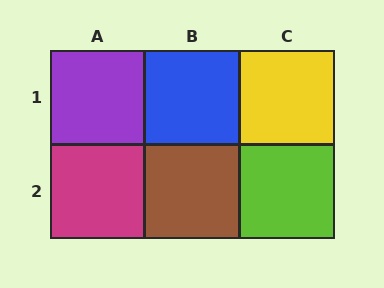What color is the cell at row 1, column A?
Purple.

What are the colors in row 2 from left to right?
Magenta, brown, lime.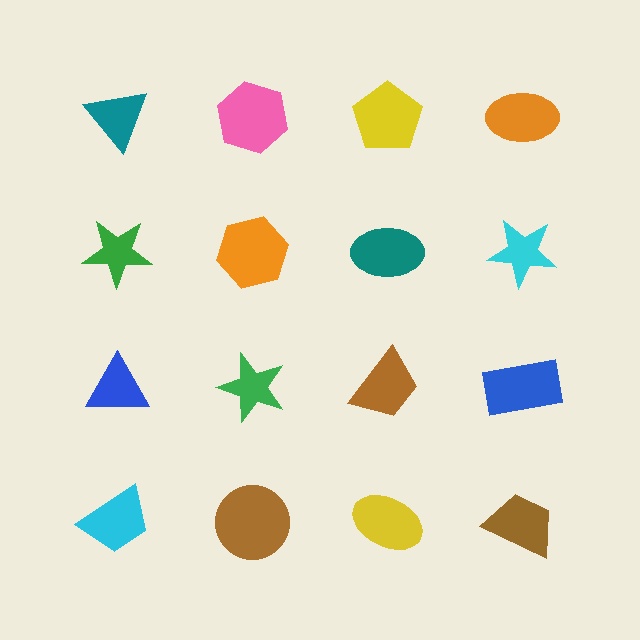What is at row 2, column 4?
A cyan star.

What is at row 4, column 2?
A brown circle.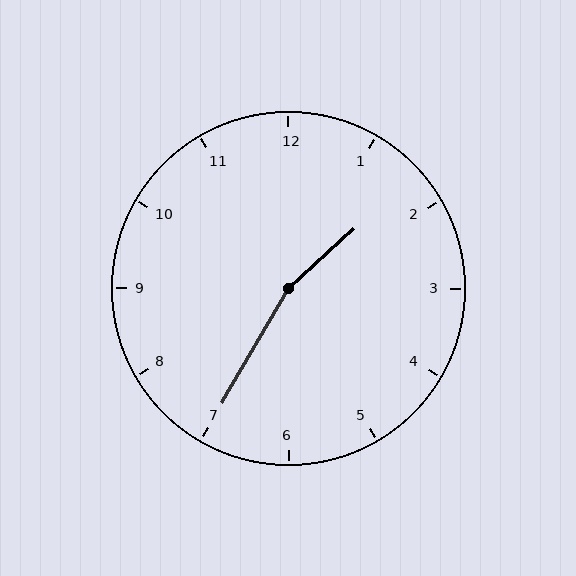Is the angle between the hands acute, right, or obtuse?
It is obtuse.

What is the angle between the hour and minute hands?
Approximately 162 degrees.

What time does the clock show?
1:35.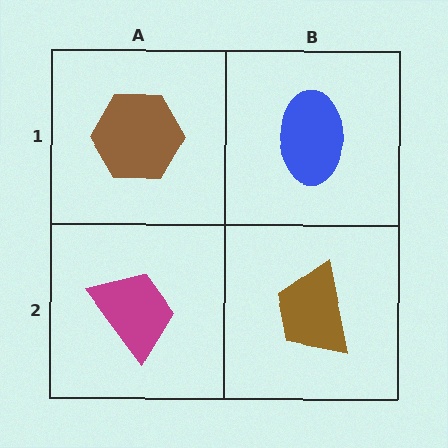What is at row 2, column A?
A magenta trapezoid.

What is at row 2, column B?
A brown trapezoid.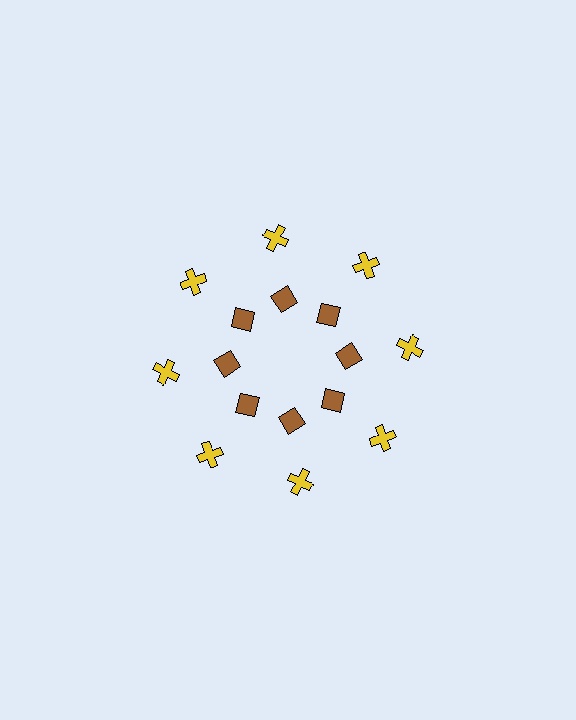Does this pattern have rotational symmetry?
Yes, this pattern has 8-fold rotational symmetry. It looks the same after rotating 45 degrees around the center.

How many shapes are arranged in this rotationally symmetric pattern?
There are 16 shapes, arranged in 8 groups of 2.